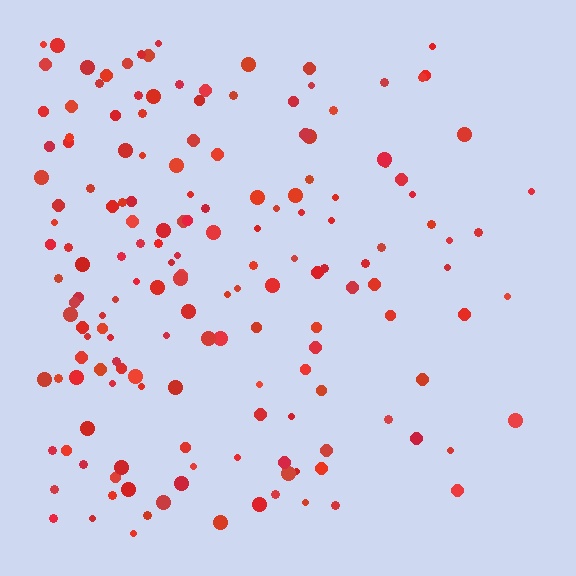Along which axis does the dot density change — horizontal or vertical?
Horizontal.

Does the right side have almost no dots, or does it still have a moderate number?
Still a moderate number, just noticeably fewer than the left.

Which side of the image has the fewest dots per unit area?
The right.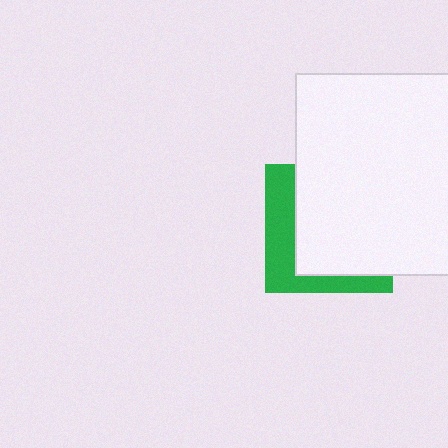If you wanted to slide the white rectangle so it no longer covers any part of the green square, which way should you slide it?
Slide it toward the upper-right — that is the most direct way to separate the two shapes.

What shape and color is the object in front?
The object in front is a white rectangle.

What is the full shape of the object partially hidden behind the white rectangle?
The partially hidden object is a green square.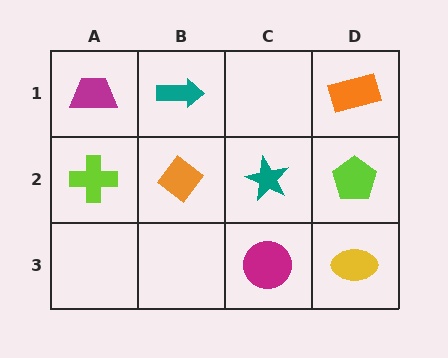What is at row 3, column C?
A magenta circle.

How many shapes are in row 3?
2 shapes.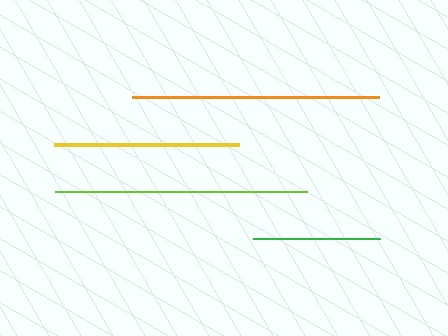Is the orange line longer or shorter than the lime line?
The lime line is longer than the orange line.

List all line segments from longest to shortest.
From longest to shortest: lime, orange, yellow, green.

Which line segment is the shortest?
The green line is the shortest at approximately 127 pixels.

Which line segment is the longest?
The lime line is the longest at approximately 252 pixels.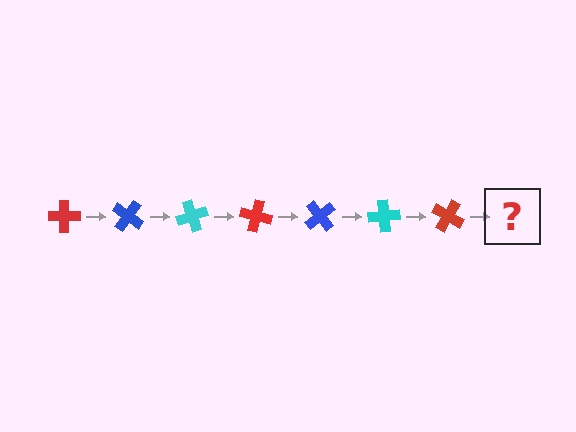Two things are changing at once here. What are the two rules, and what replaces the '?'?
The two rules are that it rotates 35 degrees each step and the color cycles through red, blue, and cyan. The '?' should be a blue cross, rotated 245 degrees from the start.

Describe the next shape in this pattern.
It should be a blue cross, rotated 245 degrees from the start.